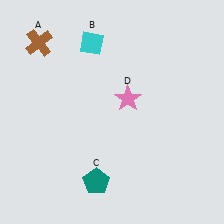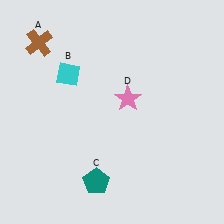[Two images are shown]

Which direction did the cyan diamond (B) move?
The cyan diamond (B) moved down.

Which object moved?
The cyan diamond (B) moved down.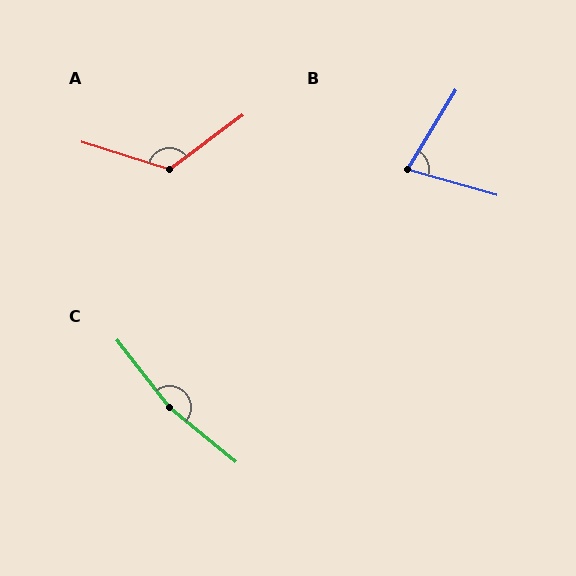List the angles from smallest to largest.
B (75°), A (125°), C (167°).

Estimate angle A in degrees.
Approximately 125 degrees.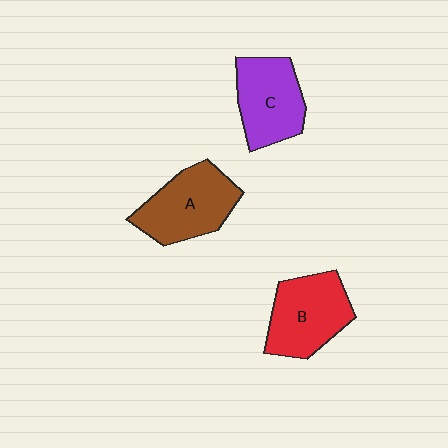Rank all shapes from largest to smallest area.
From largest to smallest: A (brown), B (red), C (purple).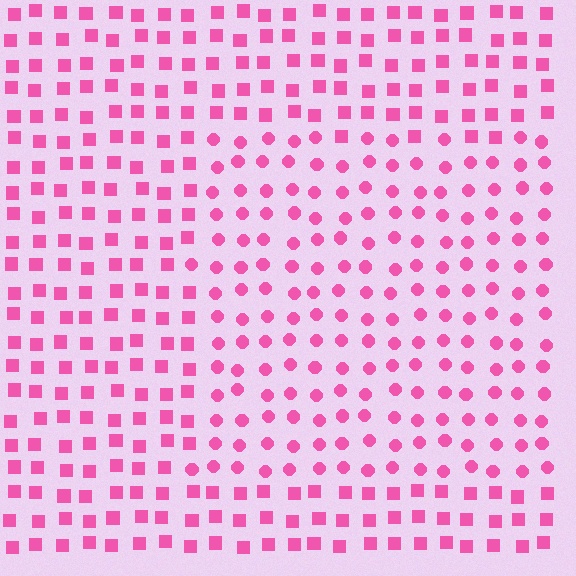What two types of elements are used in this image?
The image uses circles inside the rectangle region and squares outside it.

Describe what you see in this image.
The image is filled with small pink elements arranged in a uniform grid. A rectangle-shaped region contains circles, while the surrounding area contains squares. The boundary is defined purely by the change in element shape.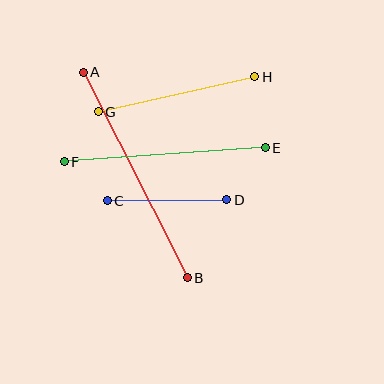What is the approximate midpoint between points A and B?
The midpoint is at approximately (135, 175) pixels.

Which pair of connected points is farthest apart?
Points A and B are farthest apart.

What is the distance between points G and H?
The distance is approximately 160 pixels.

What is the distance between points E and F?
The distance is approximately 201 pixels.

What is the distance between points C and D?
The distance is approximately 119 pixels.